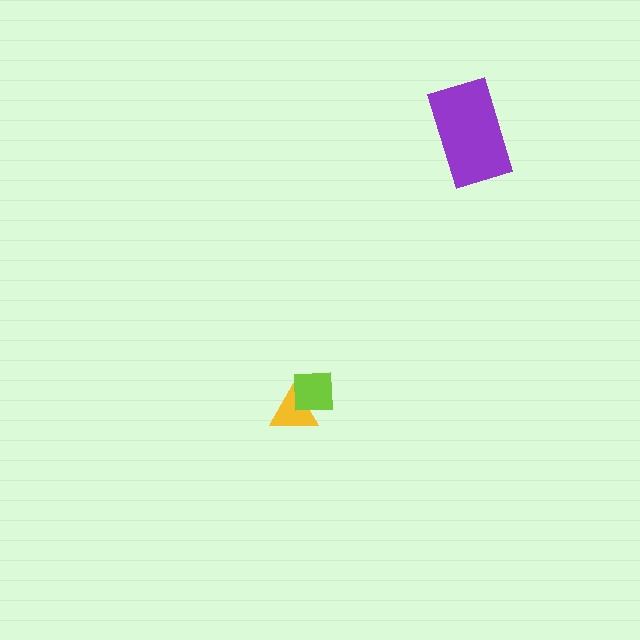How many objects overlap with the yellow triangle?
1 object overlaps with the yellow triangle.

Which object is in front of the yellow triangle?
The lime square is in front of the yellow triangle.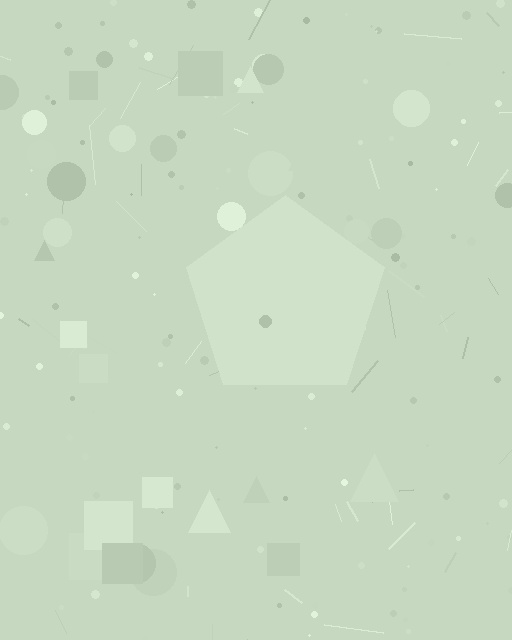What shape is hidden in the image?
A pentagon is hidden in the image.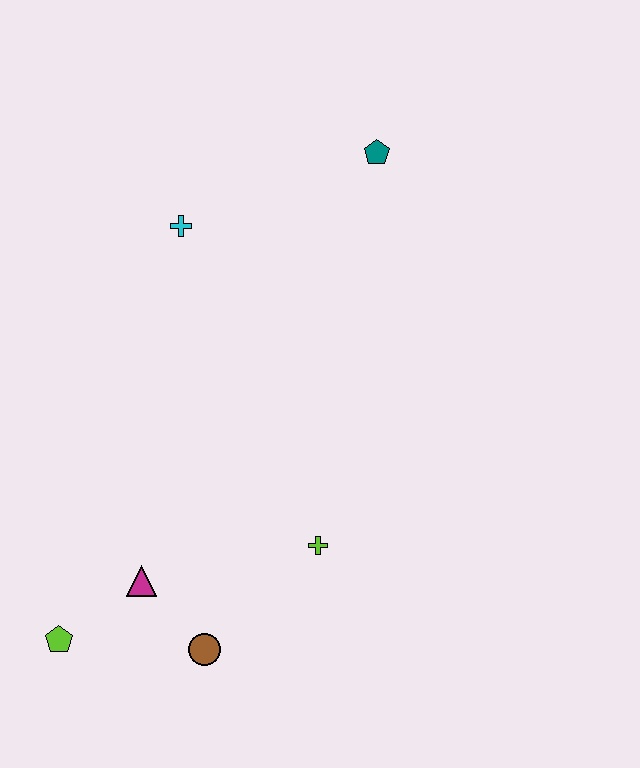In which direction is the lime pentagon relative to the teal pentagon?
The lime pentagon is below the teal pentagon.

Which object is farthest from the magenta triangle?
The teal pentagon is farthest from the magenta triangle.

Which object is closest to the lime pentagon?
The magenta triangle is closest to the lime pentagon.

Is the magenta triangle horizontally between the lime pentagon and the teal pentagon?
Yes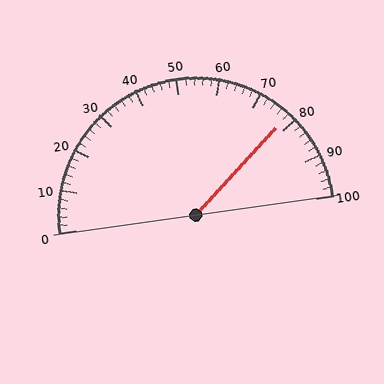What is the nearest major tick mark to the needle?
The nearest major tick mark is 80.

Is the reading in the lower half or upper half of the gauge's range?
The reading is in the upper half of the range (0 to 100).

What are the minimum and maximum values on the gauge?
The gauge ranges from 0 to 100.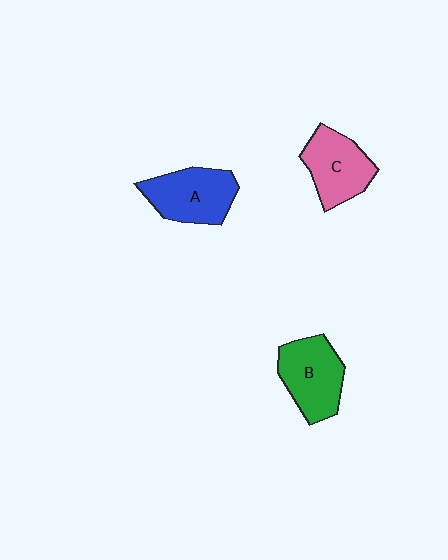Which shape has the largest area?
Shape B (green).